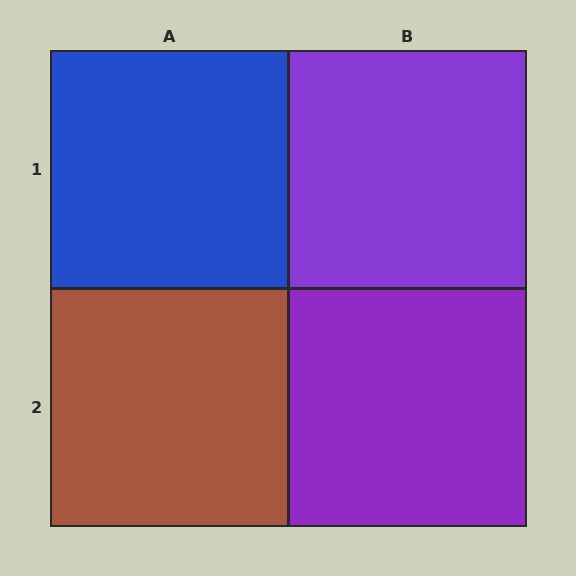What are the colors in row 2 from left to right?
Brown, purple.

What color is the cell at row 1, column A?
Blue.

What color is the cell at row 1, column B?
Purple.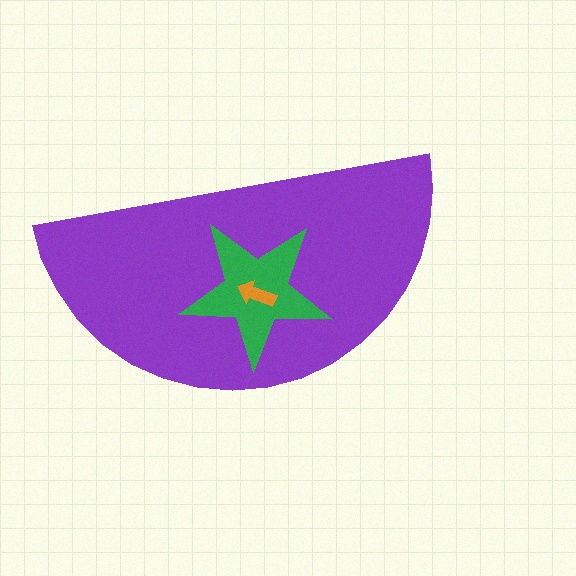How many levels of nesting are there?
3.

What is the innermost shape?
The orange arrow.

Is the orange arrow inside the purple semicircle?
Yes.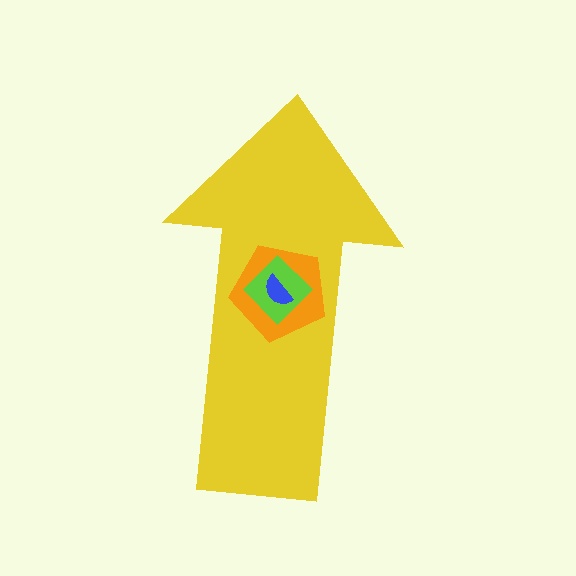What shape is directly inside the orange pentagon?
The lime diamond.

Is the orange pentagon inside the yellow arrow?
Yes.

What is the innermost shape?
The blue semicircle.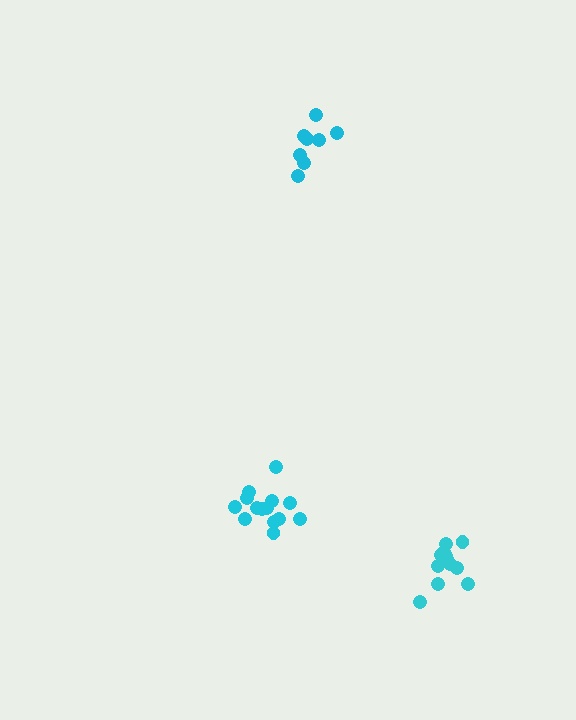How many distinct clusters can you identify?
There are 3 distinct clusters.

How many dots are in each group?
Group 1: 12 dots, Group 2: 14 dots, Group 3: 8 dots (34 total).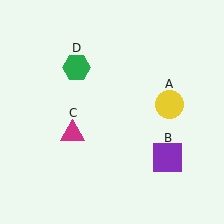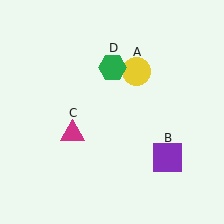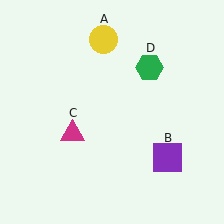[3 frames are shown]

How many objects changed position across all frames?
2 objects changed position: yellow circle (object A), green hexagon (object D).